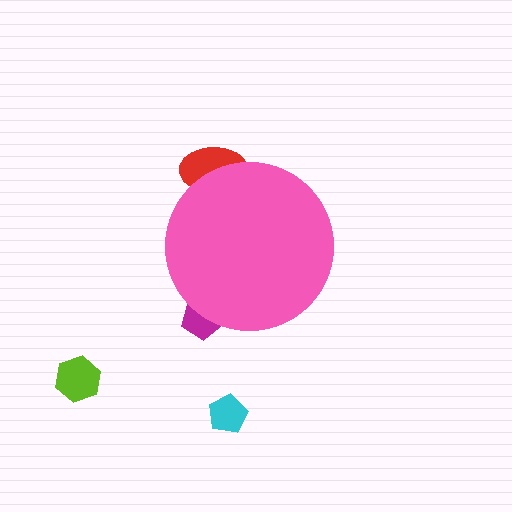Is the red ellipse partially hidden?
Yes, the red ellipse is partially hidden behind the pink circle.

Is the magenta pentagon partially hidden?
Yes, the magenta pentagon is partially hidden behind the pink circle.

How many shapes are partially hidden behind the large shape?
2 shapes are partially hidden.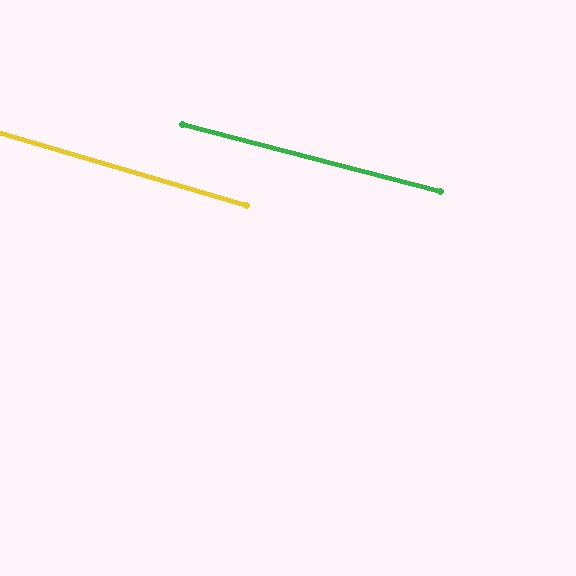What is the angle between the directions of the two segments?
Approximately 2 degrees.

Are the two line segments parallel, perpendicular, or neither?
Parallel — their directions differ by only 1.9°.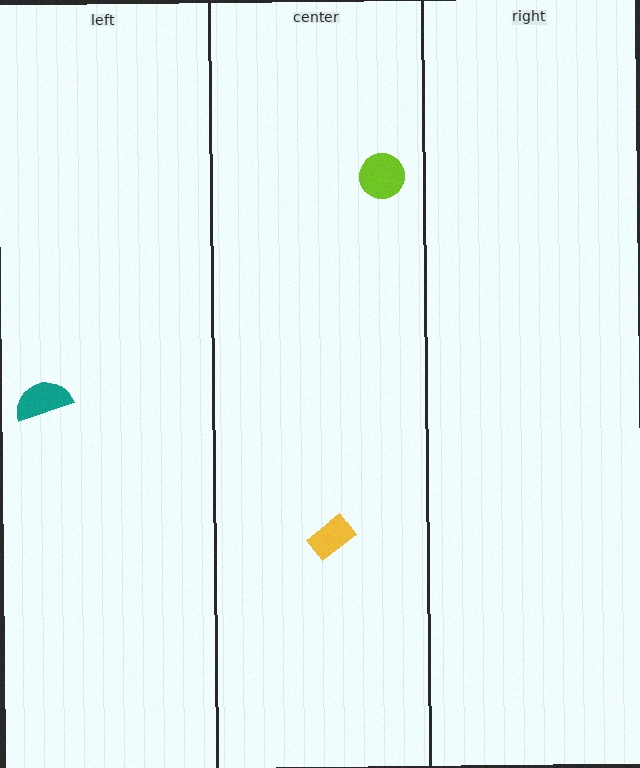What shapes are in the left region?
The teal semicircle.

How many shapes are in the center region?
2.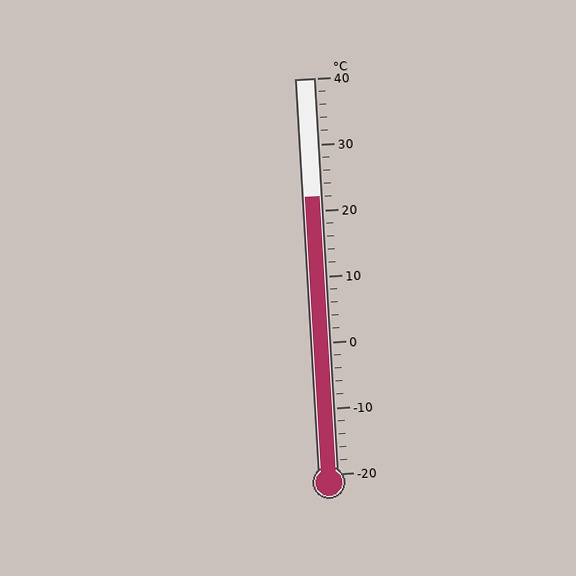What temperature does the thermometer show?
The thermometer shows approximately 22°C.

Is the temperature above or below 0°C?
The temperature is above 0°C.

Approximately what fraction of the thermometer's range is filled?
The thermometer is filled to approximately 70% of its range.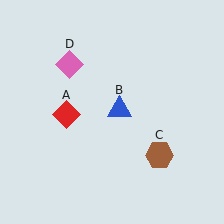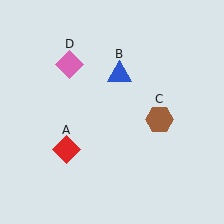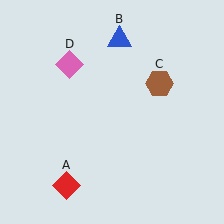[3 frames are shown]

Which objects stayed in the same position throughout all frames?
Pink diamond (object D) remained stationary.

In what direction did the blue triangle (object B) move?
The blue triangle (object B) moved up.